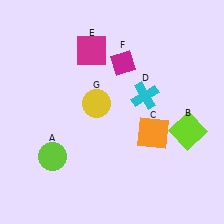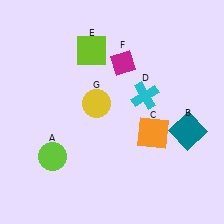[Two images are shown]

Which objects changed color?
B changed from lime to teal. E changed from magenta to lime.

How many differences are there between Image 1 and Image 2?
There are 2 differences between the two images.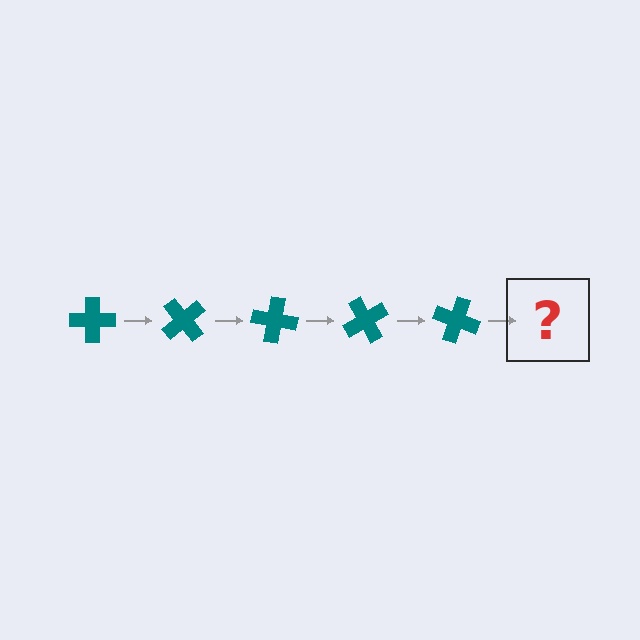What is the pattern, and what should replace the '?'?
The pattern is that the cross rotates 50 degrees each step. The '?' should be a teal cross rotated 250 degrees.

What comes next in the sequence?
The next element should be a teal cross rotated 250 degrees.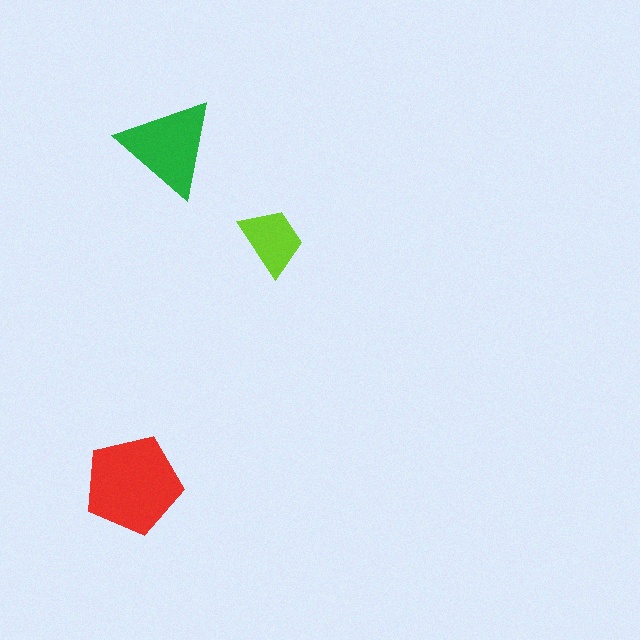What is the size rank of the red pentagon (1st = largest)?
1st.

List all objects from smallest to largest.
The lime trapezoid, the green triangle, the red pentagon.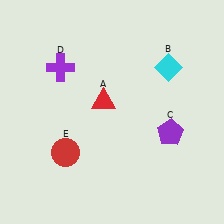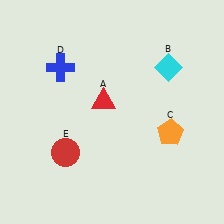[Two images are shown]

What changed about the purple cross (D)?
In Image 1, D is purple. In Image 2, it changed to blue.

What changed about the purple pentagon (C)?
In Image 1, C is purple. In Image 2, it changed to orange.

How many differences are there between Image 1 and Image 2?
There are 2 differences between the two images.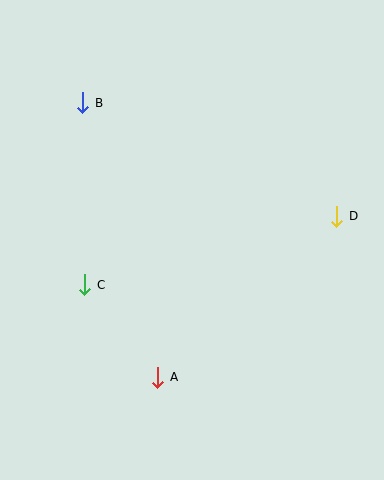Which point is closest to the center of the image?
Point C at (85, 285) is closest to the center.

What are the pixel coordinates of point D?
Point D is at (337, 216).